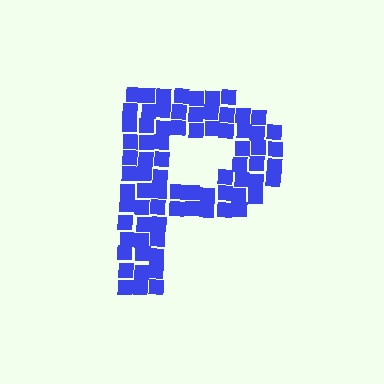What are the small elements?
The small elements are squares.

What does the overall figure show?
The overall figure shows the letter P.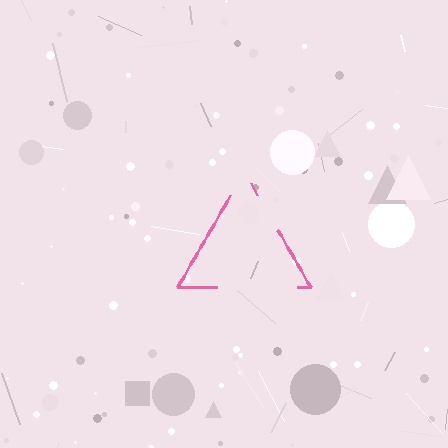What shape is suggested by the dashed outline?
The dashed outline suggests a triangle.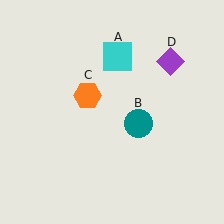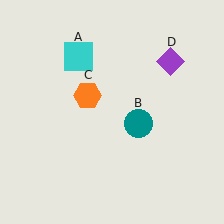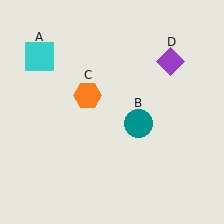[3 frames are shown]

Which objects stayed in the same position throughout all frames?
Teal circle (object B) and orange hexagon (object C) and purple diamond (object D) remained stationary.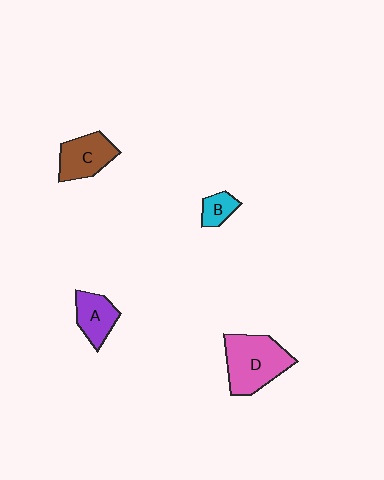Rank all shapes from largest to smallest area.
From largest to smallest: D (pink), C (brown), A (purple), B (cyan).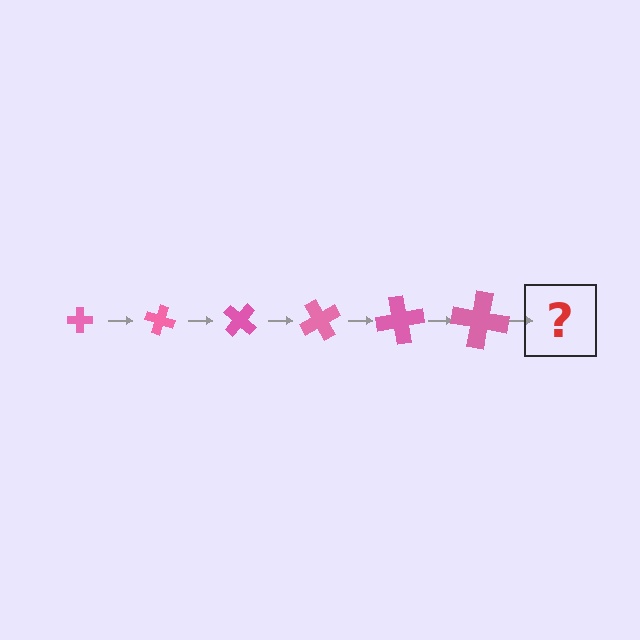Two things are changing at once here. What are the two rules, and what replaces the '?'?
The two rules are that the cross grows larger each step and it rotates 20 degrees each step. The '?' should be a cross, larger than the previous one and rotated 120 degrees from the start.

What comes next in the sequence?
The next element should be a cross, larger than the previous one and rotated 120 degrees from the start.